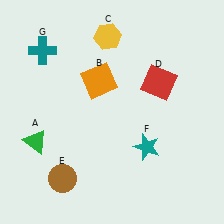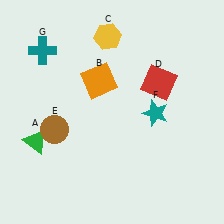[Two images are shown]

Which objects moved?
The objects that moved are: the brown circle (E), the teal star (F).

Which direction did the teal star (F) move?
The teal star (F) moved up.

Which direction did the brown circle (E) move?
The brown circle (E) moved up.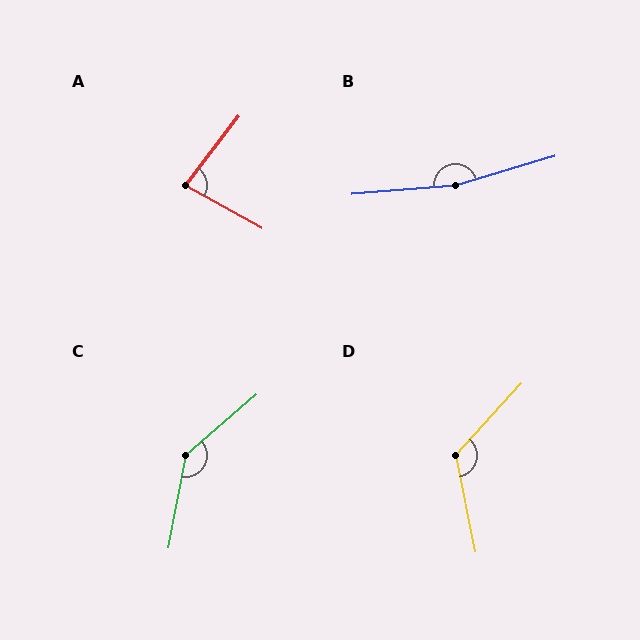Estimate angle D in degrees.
Approximately 127 degrees.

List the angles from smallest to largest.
A (82°), D (127°), C (142°), B (169°).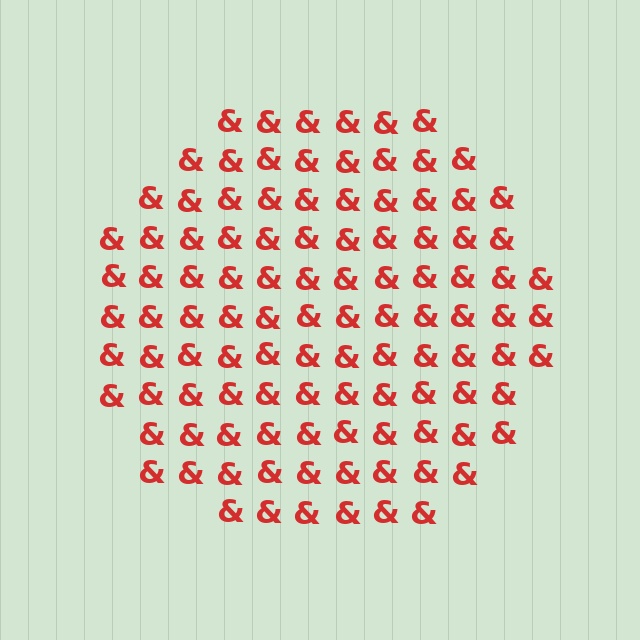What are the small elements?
The small elements are ampersands.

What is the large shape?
The large shape is a circle.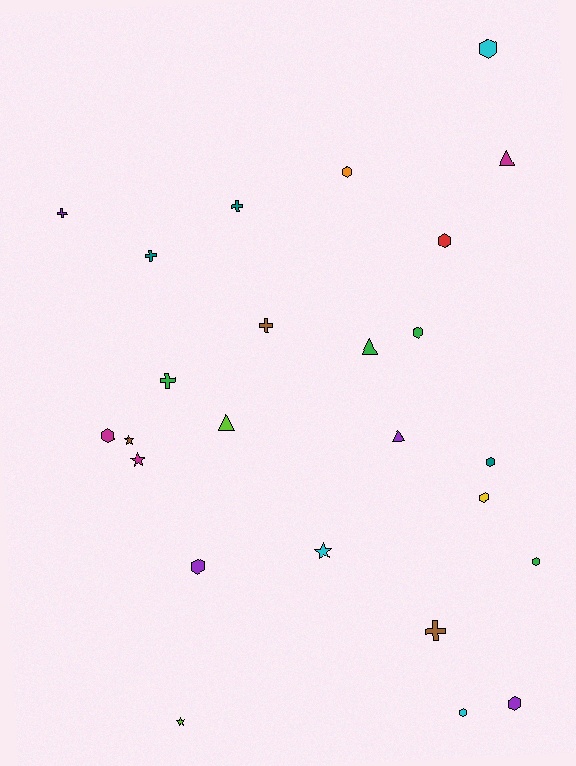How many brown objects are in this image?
There are 3 brown objects.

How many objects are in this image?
There are 25 objects.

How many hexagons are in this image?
There are 11 hexagons.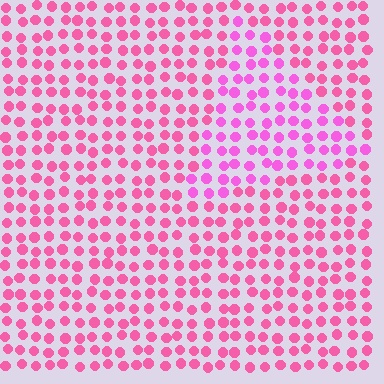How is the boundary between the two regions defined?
The boundary is defined purely by a slight shift in hue (about 23 degrees). Spacing, size, and orientation are identical on both sides.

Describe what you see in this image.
The image is filled with small pink elements in a uniform arrangement. A triangle-shaped region is visible where the elements are tinted to a slightly different hue, forming a subtle color boundary.